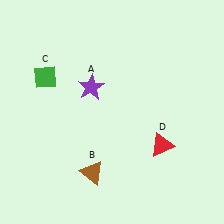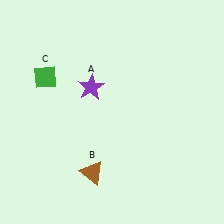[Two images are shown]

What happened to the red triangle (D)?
The red triangle (D) was removed in Image 2. It was in the bottom-right area of Image 1.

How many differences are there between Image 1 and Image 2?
There is 1 difference between the two images.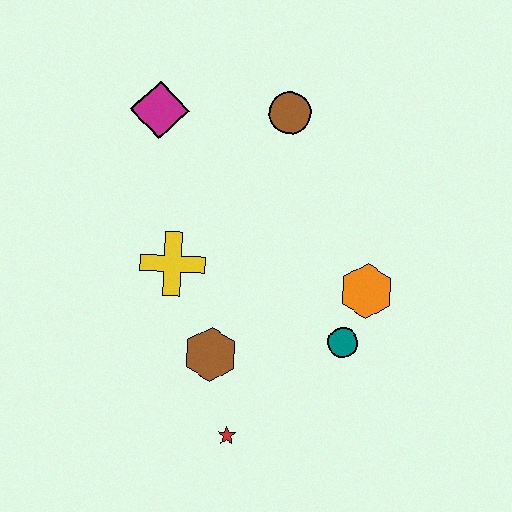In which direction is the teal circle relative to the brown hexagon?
The teal circle is to the right of the brown hexagon.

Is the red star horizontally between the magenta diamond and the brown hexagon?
No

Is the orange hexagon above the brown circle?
No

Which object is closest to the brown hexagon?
The red star is closest to the brown hexagon.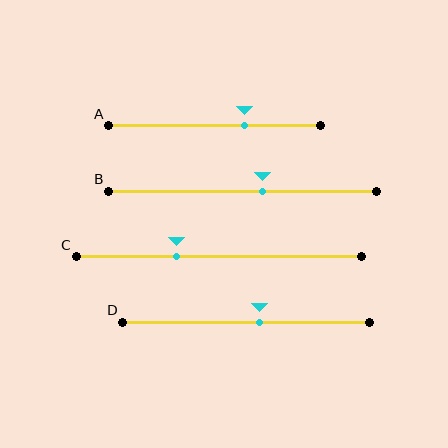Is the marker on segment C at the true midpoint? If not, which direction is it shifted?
No, the marker on segment C is shifted to the left by about 15% of the segment length.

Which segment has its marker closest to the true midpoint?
Segment D has its marker closest to the true midpoint.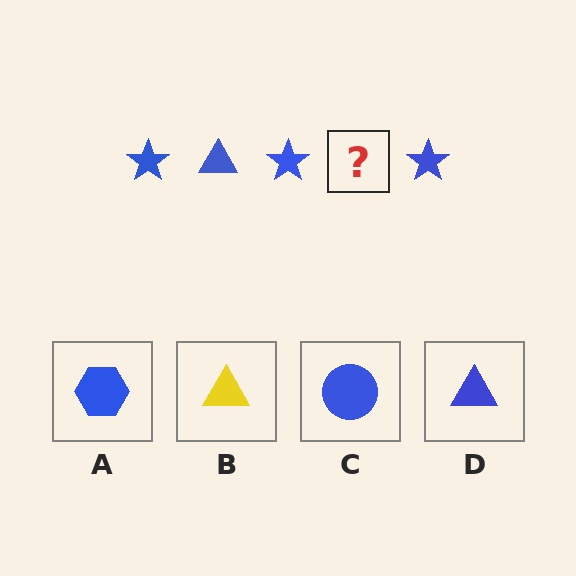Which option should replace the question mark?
Option D.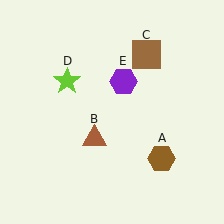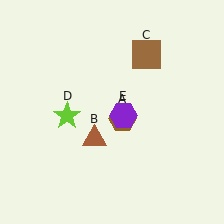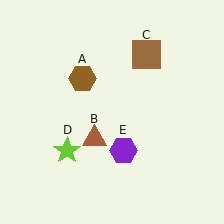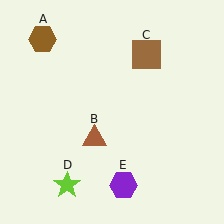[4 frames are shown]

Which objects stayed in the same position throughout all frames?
Brown triangle (object B) and brown square (object C) remained stationary.